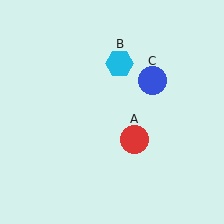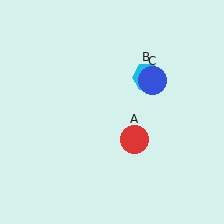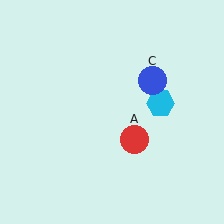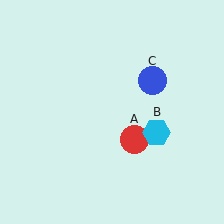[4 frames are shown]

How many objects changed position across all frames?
1 object changed position: cyan hexagon (object B).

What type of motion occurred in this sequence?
The cyan hexagon (object B) rotated clockwise around the center of the scene.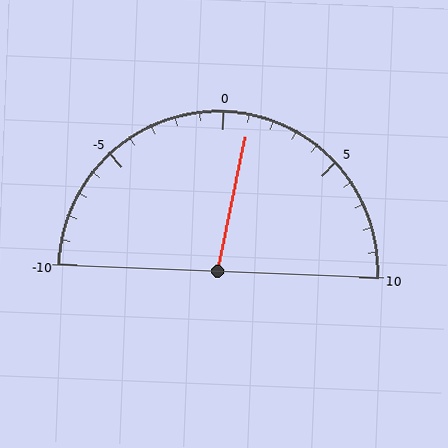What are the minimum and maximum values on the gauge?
The gauge ranges from -10 to 10.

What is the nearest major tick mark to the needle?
The nearest major tick mark is 0.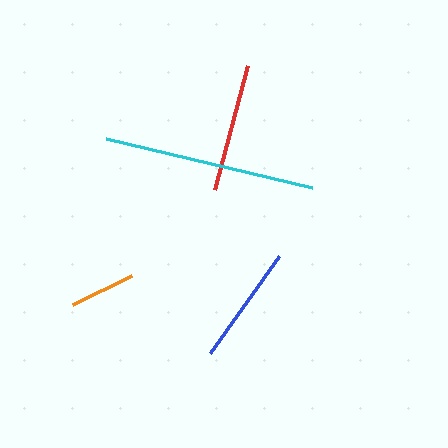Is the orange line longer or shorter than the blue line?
The blue line is longer than the orange line.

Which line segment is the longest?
The cyan line is the longest at approximately 212 pixels.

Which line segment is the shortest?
The orange line is the shortest at approximately 65 pixels.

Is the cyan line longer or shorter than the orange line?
The cyan line is longer than the orange line.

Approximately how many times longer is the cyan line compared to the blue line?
The cyan line is approximately 1.8 times the length of the blue line.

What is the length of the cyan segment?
The cyan segment is approximately 212 pixels long.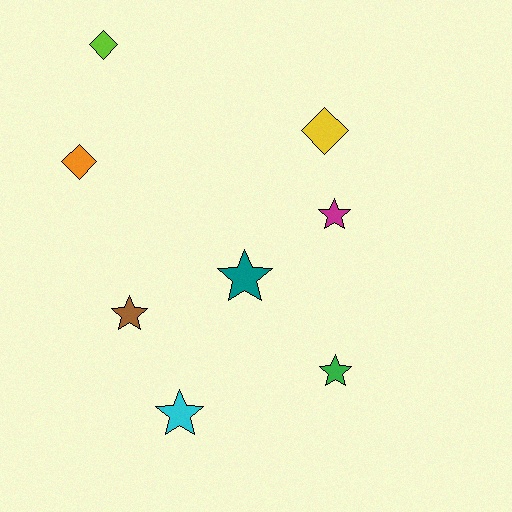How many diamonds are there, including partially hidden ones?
There are 3 diamonds.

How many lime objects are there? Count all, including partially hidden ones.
There is 1 lime object.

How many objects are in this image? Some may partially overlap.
There are 8 objects.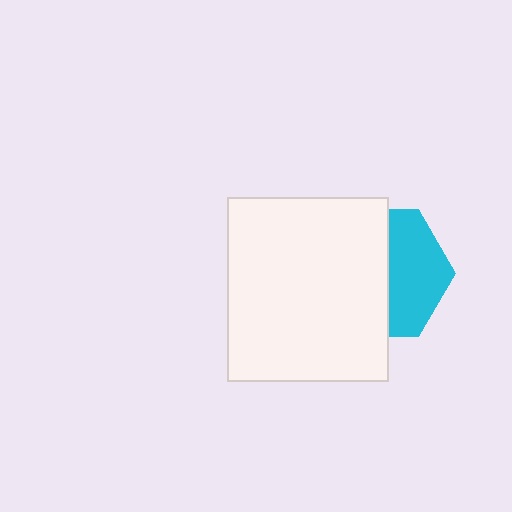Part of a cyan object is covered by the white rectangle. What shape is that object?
It is a hexagon.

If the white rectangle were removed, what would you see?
You would see the complete cyan hexagon.